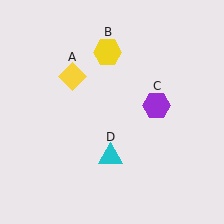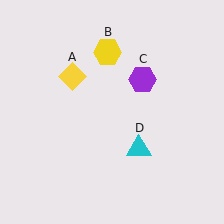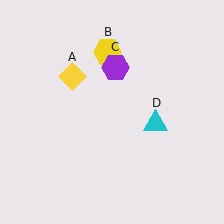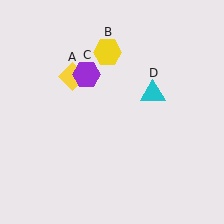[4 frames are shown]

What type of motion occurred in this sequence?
The purple hexagon (object C), cyan triangle (object D) rotated counterclockwise around the center of the scene.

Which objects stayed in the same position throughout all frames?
Yellow diamond (object A) and yellow hexagon (object B) remained stationary.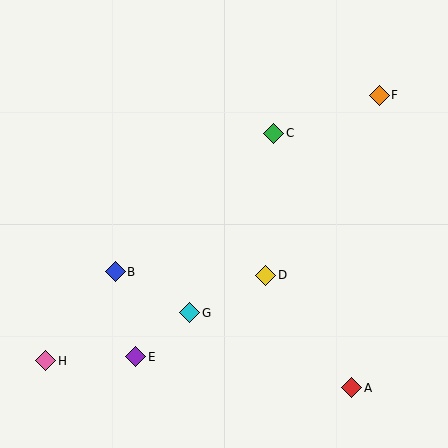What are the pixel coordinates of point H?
Point H is at (46, 361).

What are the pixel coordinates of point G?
Point G is at (190, 313).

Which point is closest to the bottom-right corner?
Point A is closest to the bottom-right corner.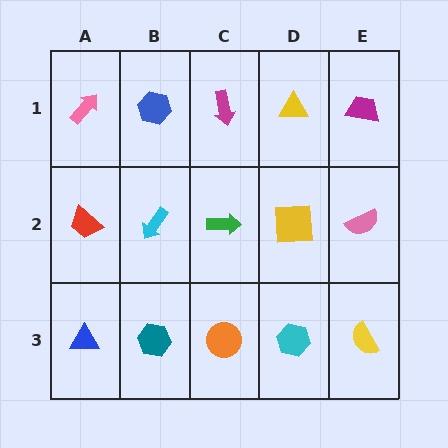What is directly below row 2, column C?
An orange circle.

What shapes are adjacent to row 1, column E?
A pink semicircle (row 2, column E), a yellow triangle (row 1, column D).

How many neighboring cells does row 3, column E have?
2.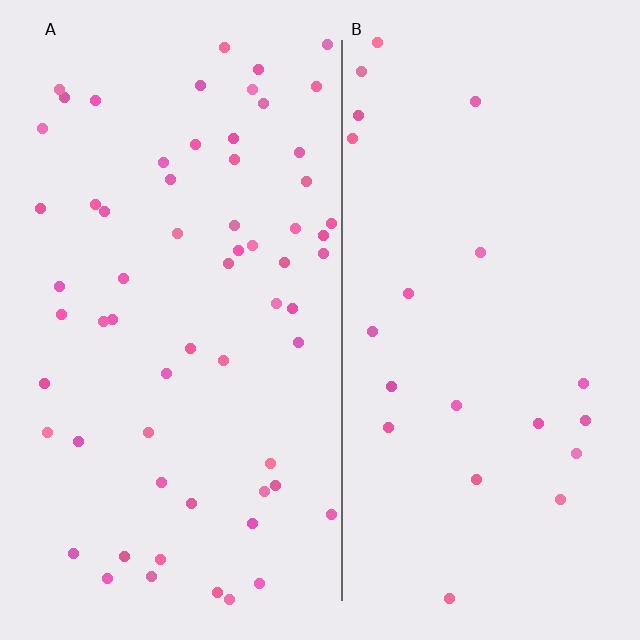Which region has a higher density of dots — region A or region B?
A (the left).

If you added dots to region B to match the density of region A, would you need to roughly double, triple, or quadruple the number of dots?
Approximately triple.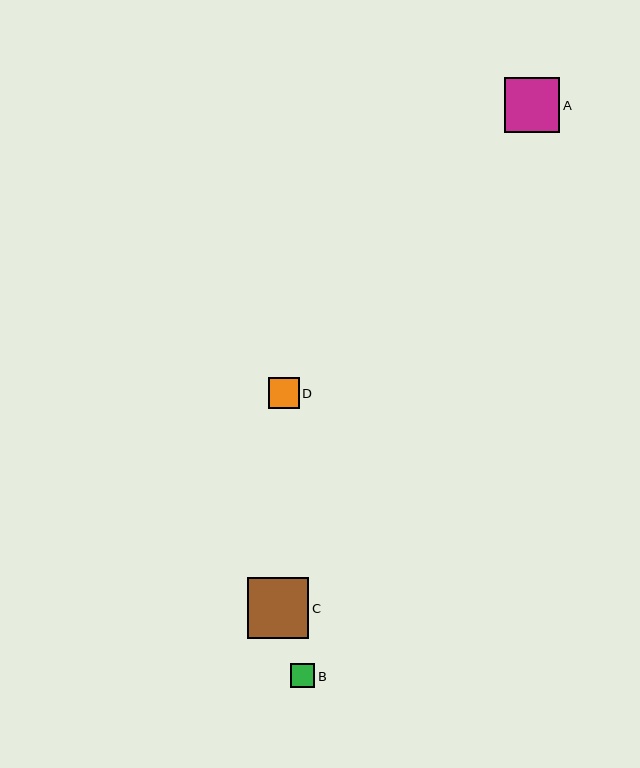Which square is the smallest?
Square B is the smallest with a size of approximately 24 pixels.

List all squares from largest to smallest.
From largest to smallest: C, A, D, B.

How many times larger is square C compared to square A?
Square C is approximately 1.1 times the size of square A.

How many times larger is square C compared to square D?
Square C is approximately 2.0 times the size of square D.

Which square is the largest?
Square C is the largest with a size of approximately 61 pixels.